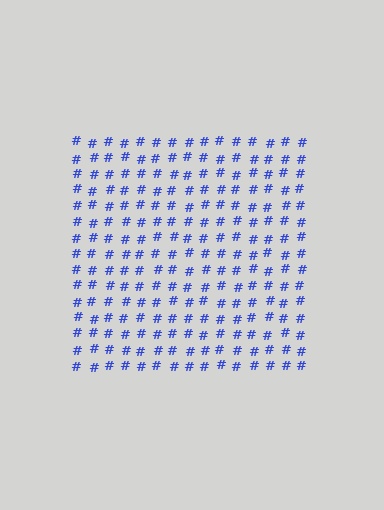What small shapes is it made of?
It is made of small hash symbols.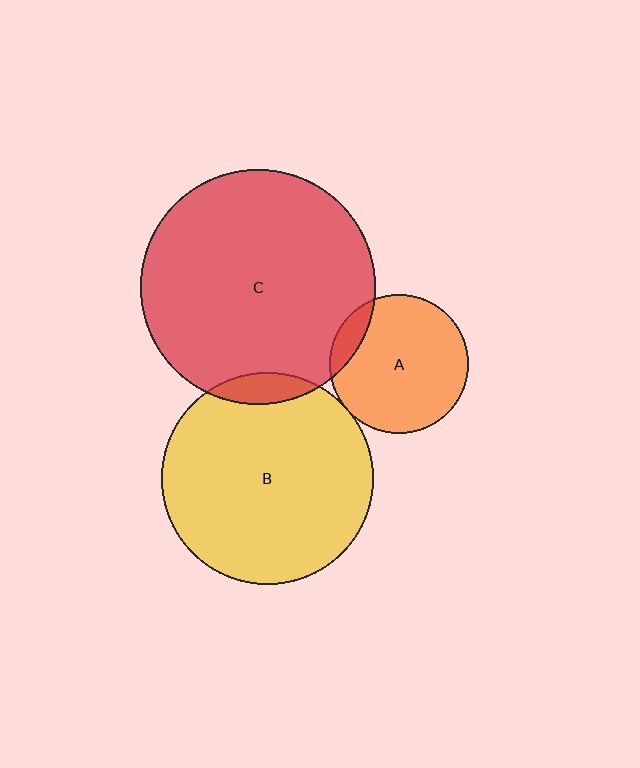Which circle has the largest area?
Circle C (red).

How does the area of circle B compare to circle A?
Approximately 2.3 times.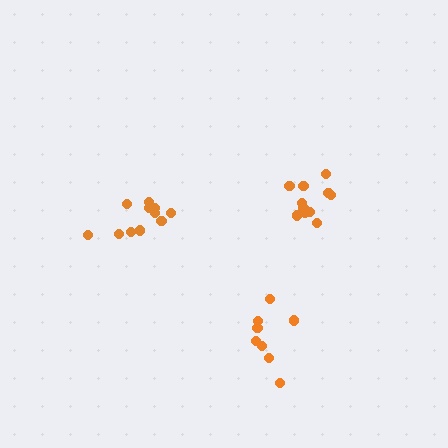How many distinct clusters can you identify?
There are 3 distinct clusters.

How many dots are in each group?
Group 1: 11 dots, Group 2: 11 dots, Group 3: 8 dots (30 total).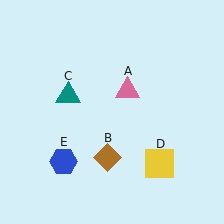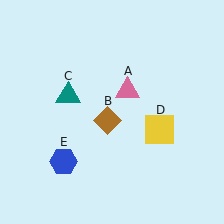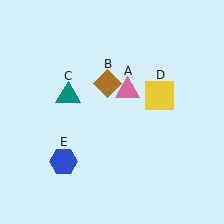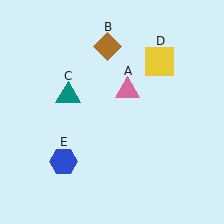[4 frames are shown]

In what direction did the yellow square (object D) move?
The yellow square (object D) moved up.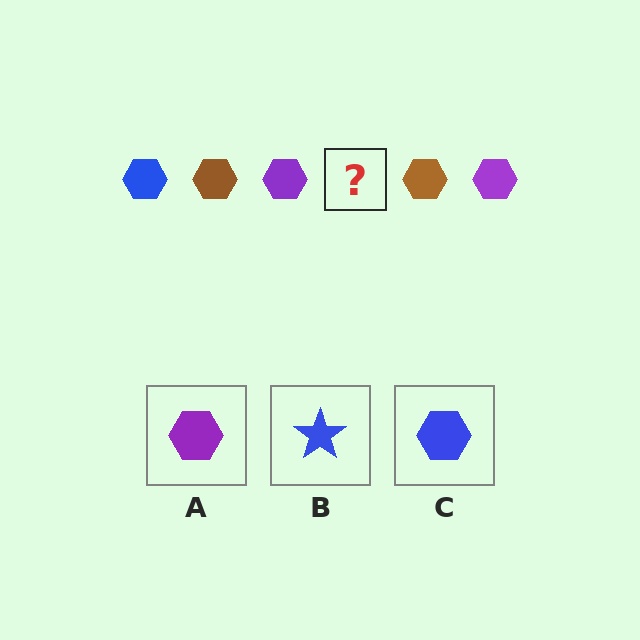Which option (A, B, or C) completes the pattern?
C.